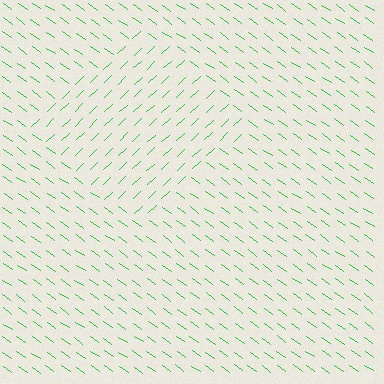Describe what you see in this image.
The image is filled with small green line segments. A diamond region in the image has lines oriented differently from the surrounding lines, creating a visible texture boundary.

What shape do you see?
I see a diamond.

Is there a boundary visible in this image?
Yes, there is a texture boundary formed by a change in line orientation.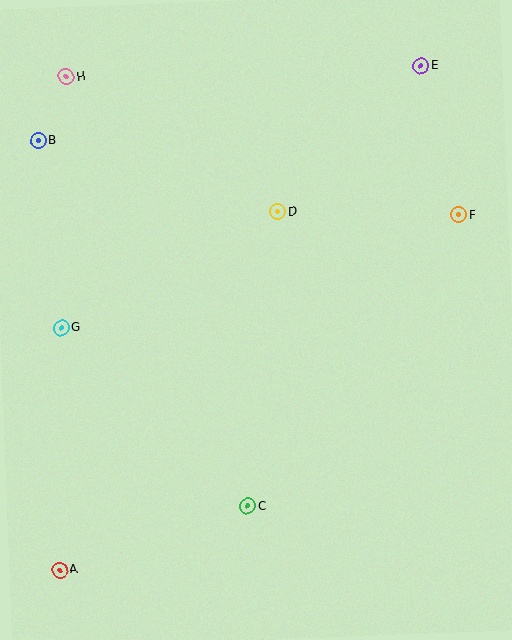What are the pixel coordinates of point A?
Point A is at (60, 570).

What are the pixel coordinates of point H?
Point H is at (66, 77).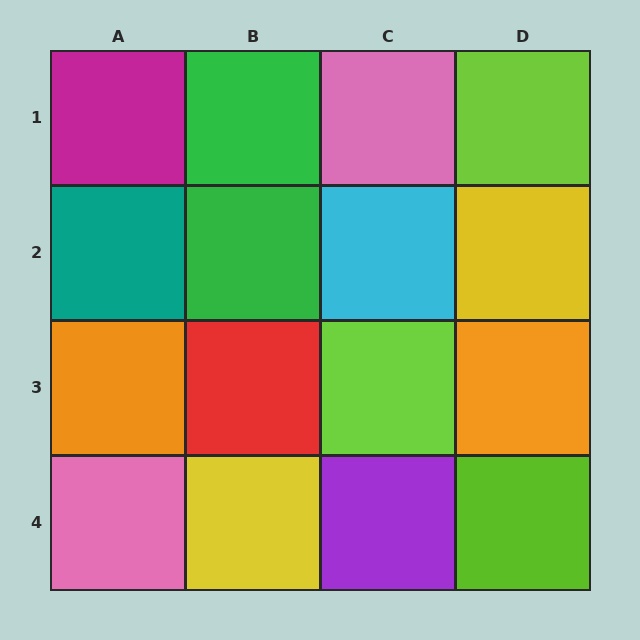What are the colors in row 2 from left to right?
Teal, green, cyan, yellow.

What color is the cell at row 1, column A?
Magenta.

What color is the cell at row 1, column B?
Green.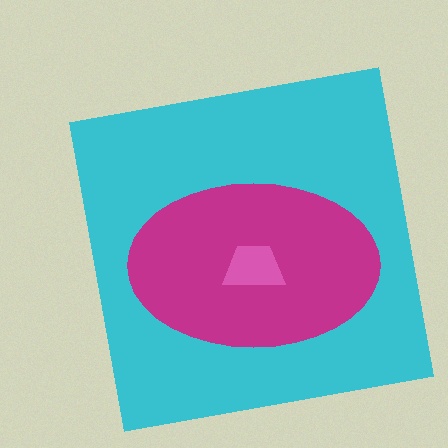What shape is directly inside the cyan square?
The magenta ellipse.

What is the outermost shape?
The cyan square.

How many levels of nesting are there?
3.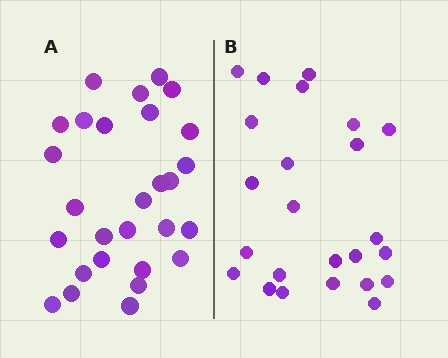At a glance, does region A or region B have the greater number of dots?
Region A (the left region) has more dots.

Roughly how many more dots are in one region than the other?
Region A has about 4 more dots than region B.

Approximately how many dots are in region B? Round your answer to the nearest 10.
About 20 dots. (The exact count is 24, which rounds to 20.)